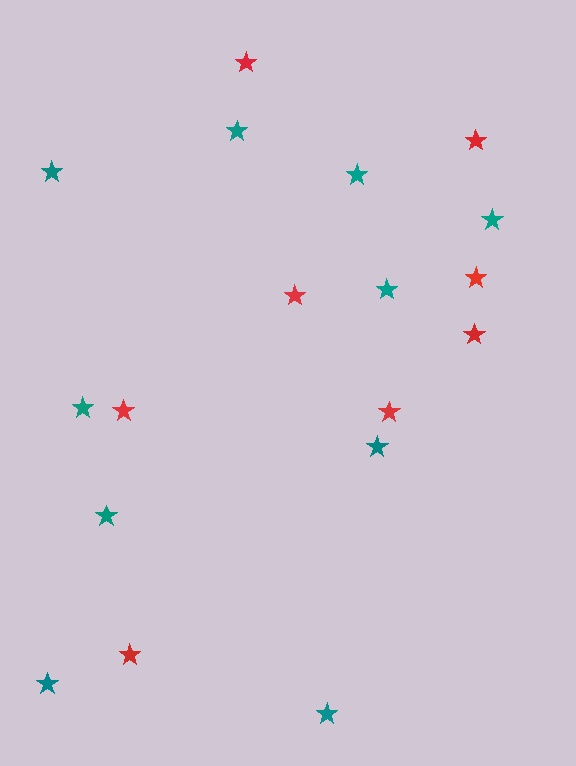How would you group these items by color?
There are 2 groups: one group of teal stars (10) and one group of red stars (8).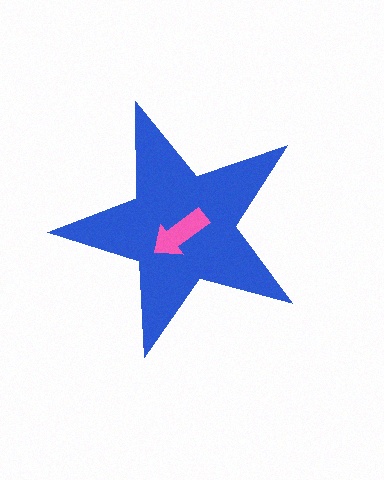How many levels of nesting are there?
2.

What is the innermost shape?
The pink arrow.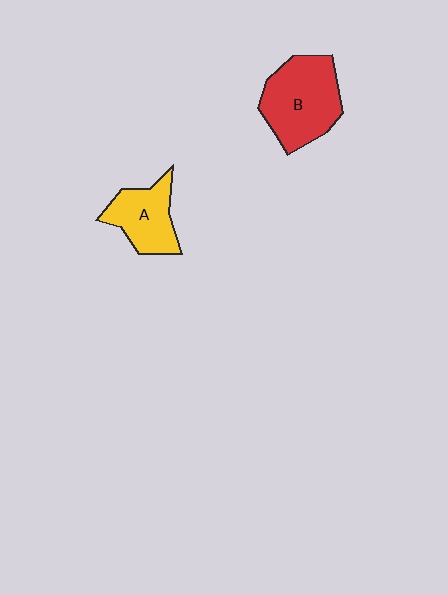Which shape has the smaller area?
Shape A (yellow).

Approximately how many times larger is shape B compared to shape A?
Approximately 1.5 times.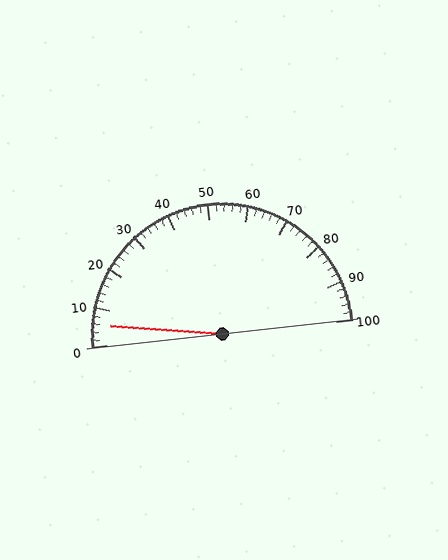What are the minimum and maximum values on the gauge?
The gauge ranges from 0 to 100.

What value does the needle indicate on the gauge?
The needle indicates approximately 6.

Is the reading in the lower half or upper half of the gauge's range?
The reading is in the lower half of the range (0 to 100).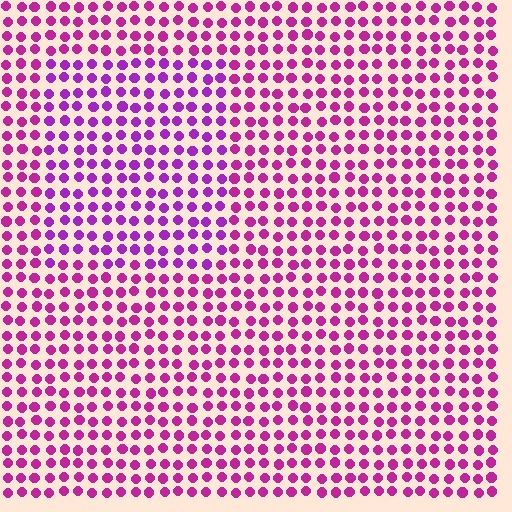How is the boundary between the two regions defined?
The boundary is defined purely by a slight shift in hue (about 25 degrees). Spacing, size, and orientation are identical on both sides.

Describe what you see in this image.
The image is filled with small magenta elements in a uniform arrangement. A rectangle-shaped region is visible where the elements are tinted to a slightly different hue, forming a subtle color boundary.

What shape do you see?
I see a rectangle.